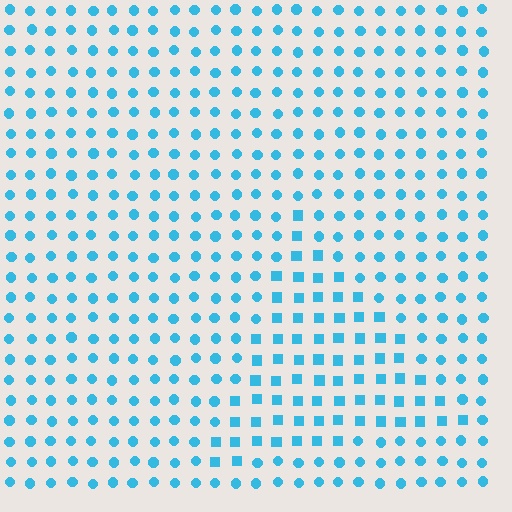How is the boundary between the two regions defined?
The boundary is defined by a change in element shape: squares inside vs. circles outside. All elements share the same color and spacing.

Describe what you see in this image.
The image is filled with small cyan elements arranged in a uniform grid. A triangle-shaped region contains squares, while the surrounding area contains circles. The boundary is defined purely by the change in element shape.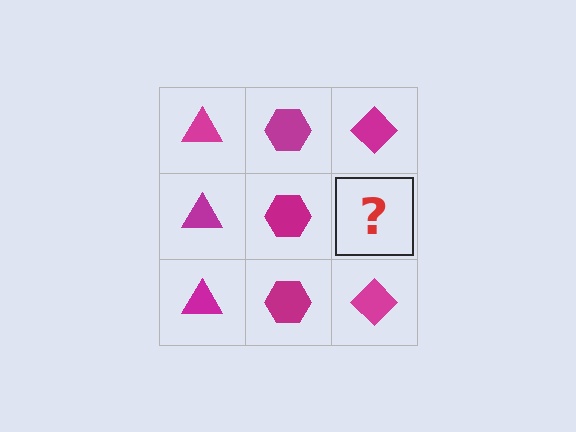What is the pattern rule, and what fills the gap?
The rule is that each column has a consistent shape. The gap should be filled with a magenta diamond.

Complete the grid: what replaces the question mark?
The question mark should be replaced with a magenta diamond.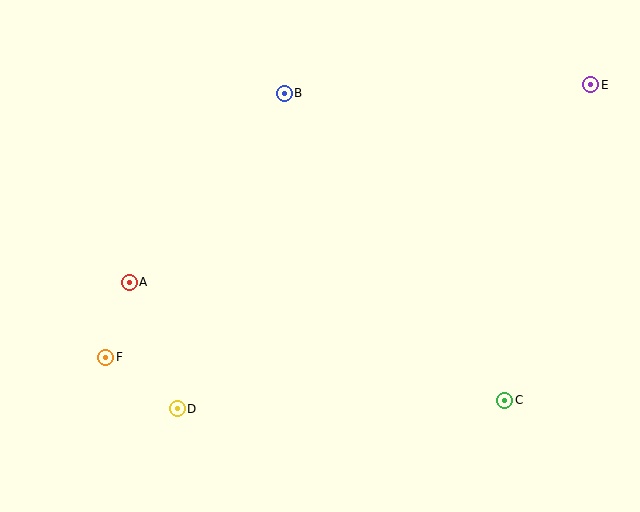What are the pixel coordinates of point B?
Point B is at (284, 93).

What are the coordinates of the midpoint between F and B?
The midpoint between F and B is at (195, 225).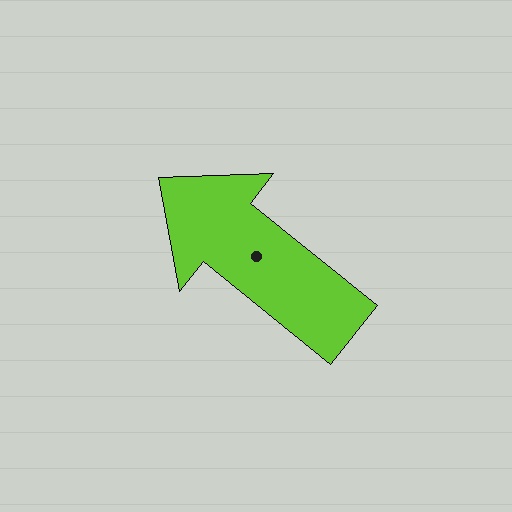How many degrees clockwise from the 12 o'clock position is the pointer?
Approximately 309 degrees.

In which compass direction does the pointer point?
Northwest.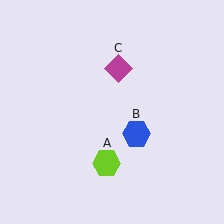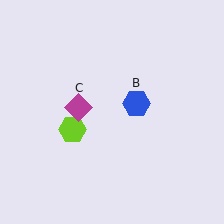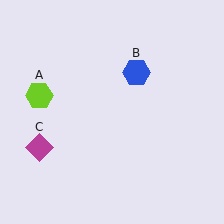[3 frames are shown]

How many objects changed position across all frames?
3 objects changed position: lime hexagon (object A), blue hexagon (object B), magenta diamond (object C).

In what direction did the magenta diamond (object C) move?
The magenta diamond (object C) moved down and to the left.